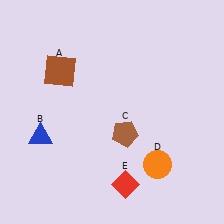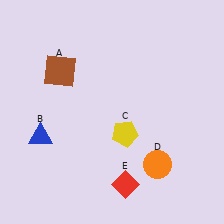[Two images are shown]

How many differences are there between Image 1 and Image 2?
There is 1 difference between the two images.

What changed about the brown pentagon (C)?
In Image 1, C is brown. In Image 2, it changed to yellow.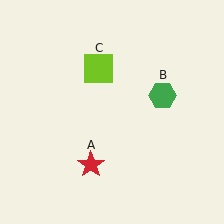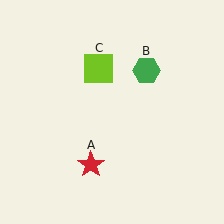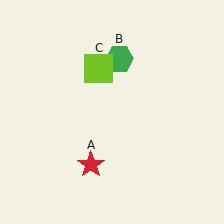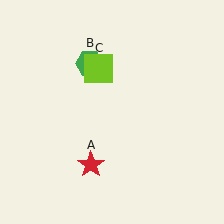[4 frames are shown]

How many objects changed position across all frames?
1 object changed position: green hexagon (object B).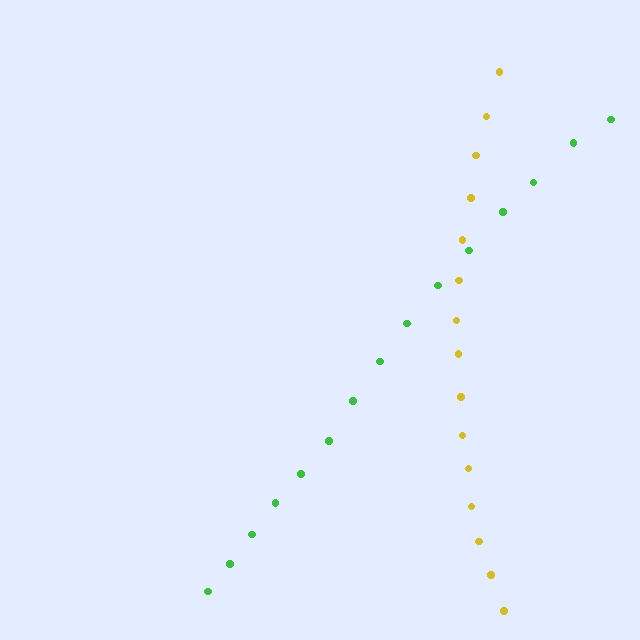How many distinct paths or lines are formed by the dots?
There are 2 distinct paths.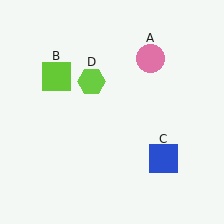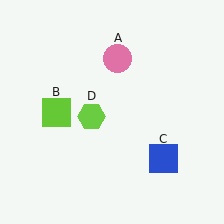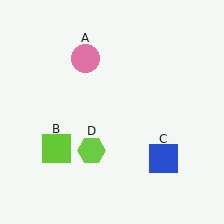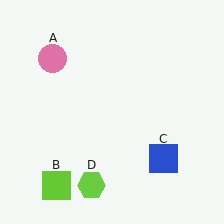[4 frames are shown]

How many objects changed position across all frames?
3 objects changed position: pink circle (object A), lime square (object B), lime hexagon (object D).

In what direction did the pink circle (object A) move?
The pink circle (object A) moved left.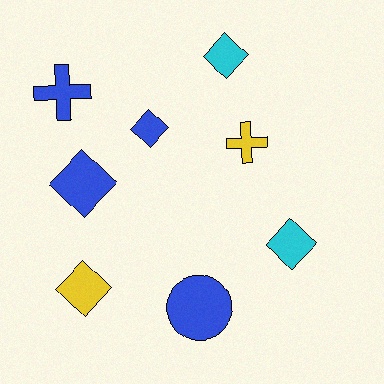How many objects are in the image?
There are 8 objects.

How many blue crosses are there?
There is 1 blue cross.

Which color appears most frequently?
Blue, with 4 objects.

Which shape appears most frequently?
Diamond, with 5 objects.